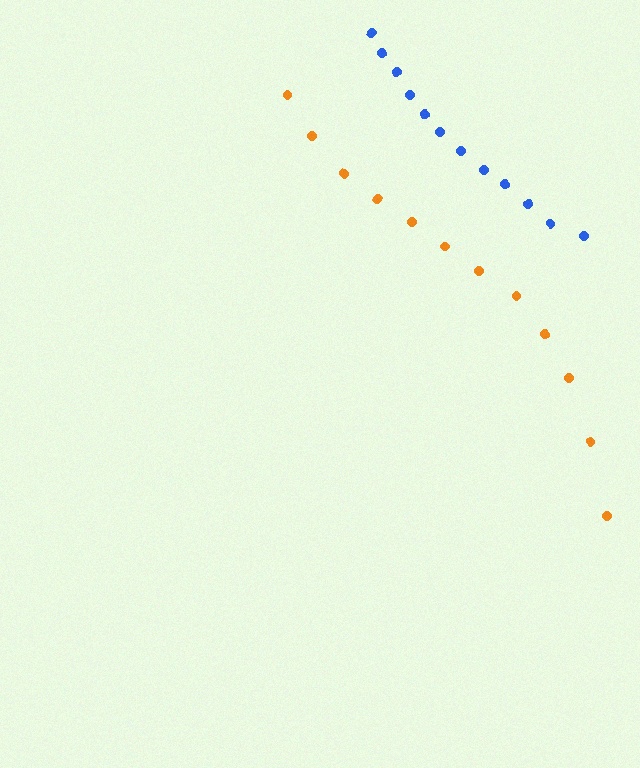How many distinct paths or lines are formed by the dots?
There are 2 distinct paths.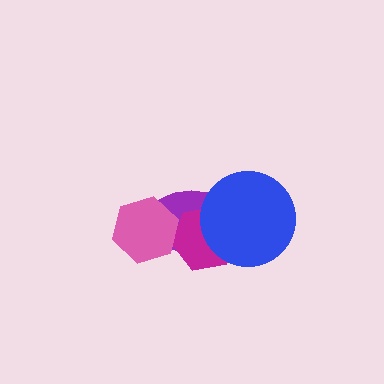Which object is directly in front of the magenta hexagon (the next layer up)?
The pink hexagon is directly in front of the magenta hexagon.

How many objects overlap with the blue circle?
2 objects overlap with the blue circle.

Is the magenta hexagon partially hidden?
Yes, it is partially covered by another shape.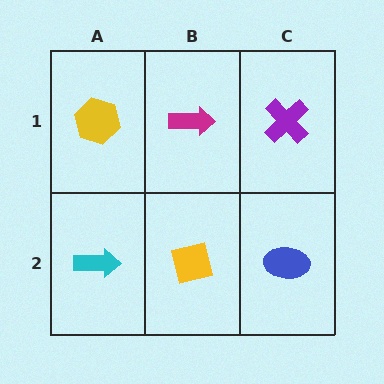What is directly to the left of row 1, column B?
A yellow hexagon.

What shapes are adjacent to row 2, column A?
A yellow hexagon (row 1, column A), a yellow square (row 2, column B).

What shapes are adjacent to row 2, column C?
A purple cross (row 1, column C), a yellow square (row 2, column B).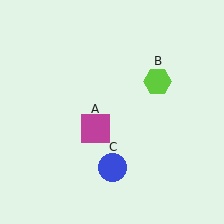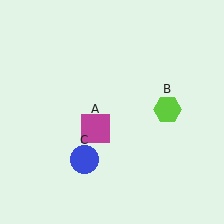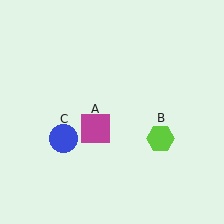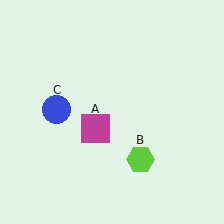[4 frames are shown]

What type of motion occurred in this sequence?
The lime hexagon (object B), blue circle (object C) rotated clockwise around the center of the scene.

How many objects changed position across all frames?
2 objects changed position: lime hexagon (object B), blue circle (object C).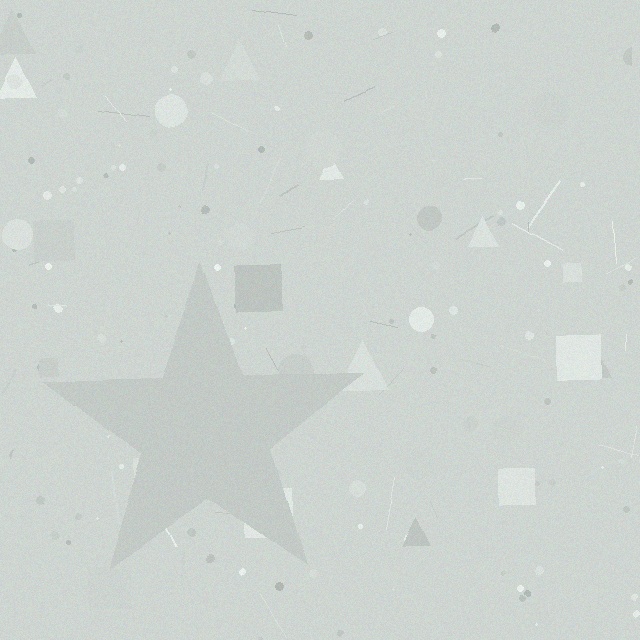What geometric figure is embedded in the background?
A star is embedded in the background.